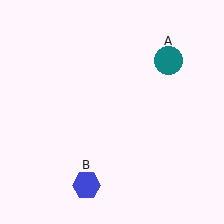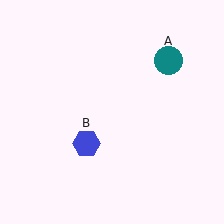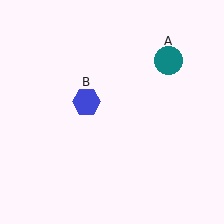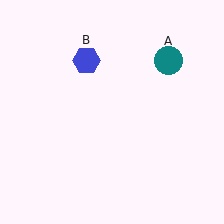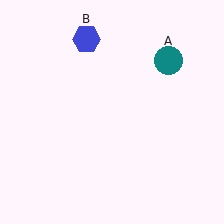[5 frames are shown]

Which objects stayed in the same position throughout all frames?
Teal circle (object A) remained stationary.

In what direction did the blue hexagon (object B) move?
The blue hexagon (object B) moved up.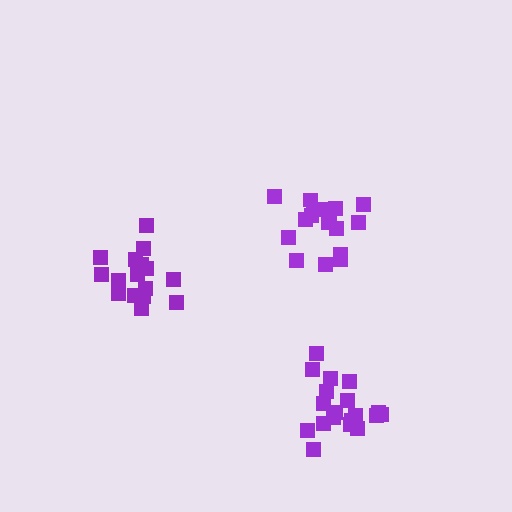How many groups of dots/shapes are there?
There are 3 groups.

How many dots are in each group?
Group 1: 16 dots, Group 2: 17 dots, Group 3: 19 dots (52 total).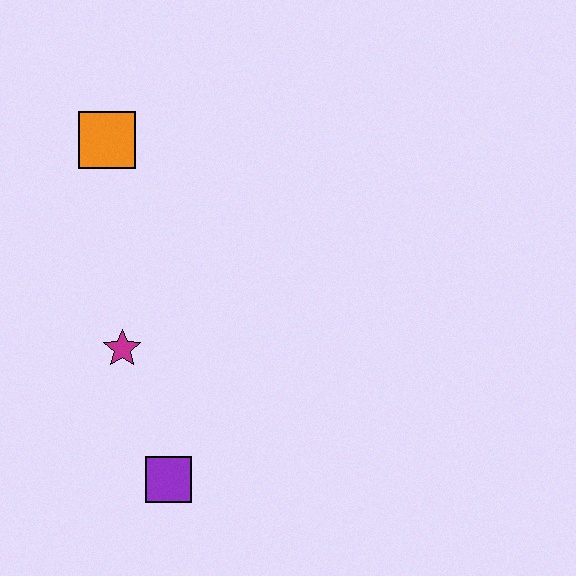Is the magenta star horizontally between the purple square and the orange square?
Yes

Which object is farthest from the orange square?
The purple square is farthest from the orange square.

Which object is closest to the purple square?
The magenta star is closest to the purple square.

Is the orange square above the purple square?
Yes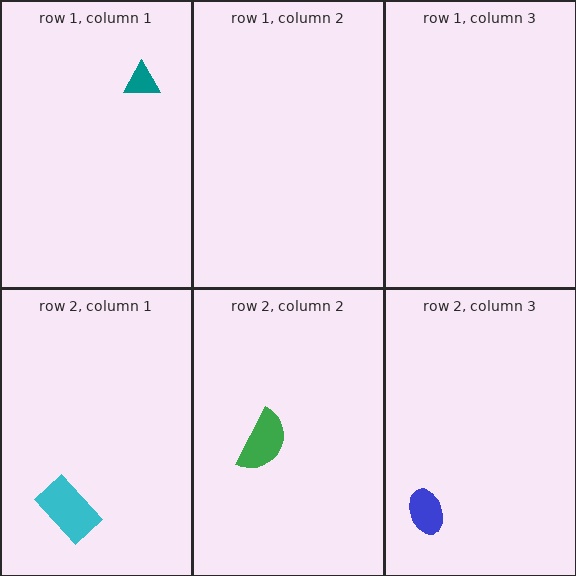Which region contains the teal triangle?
The row 1, column 1 region.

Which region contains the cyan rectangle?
The row 2, column 1 region.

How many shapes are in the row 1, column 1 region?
1.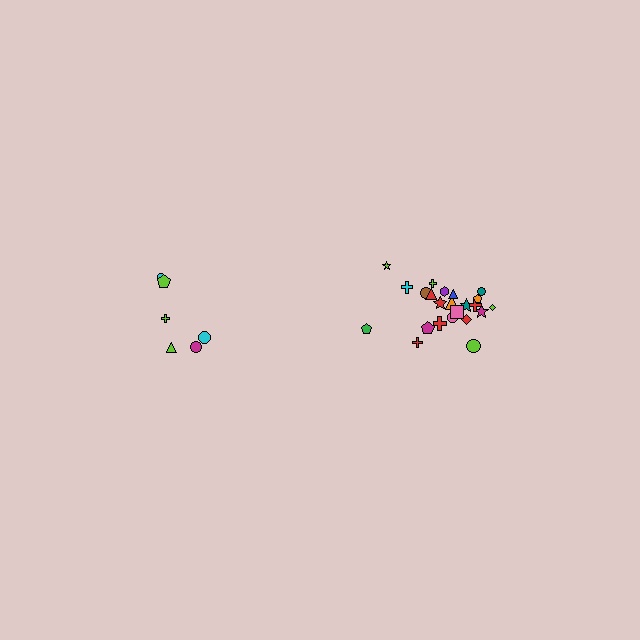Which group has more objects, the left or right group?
The right group.